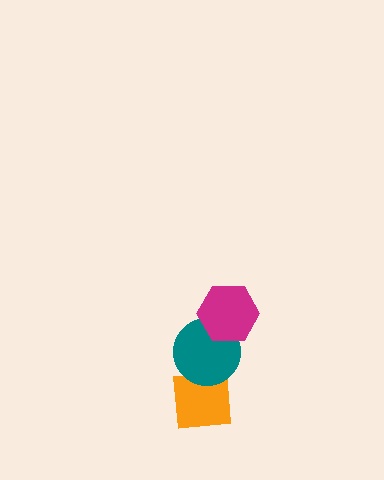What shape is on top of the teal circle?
The magenta hexagon is on top of the teal circle.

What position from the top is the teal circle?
The teal circle is 2nd from the top.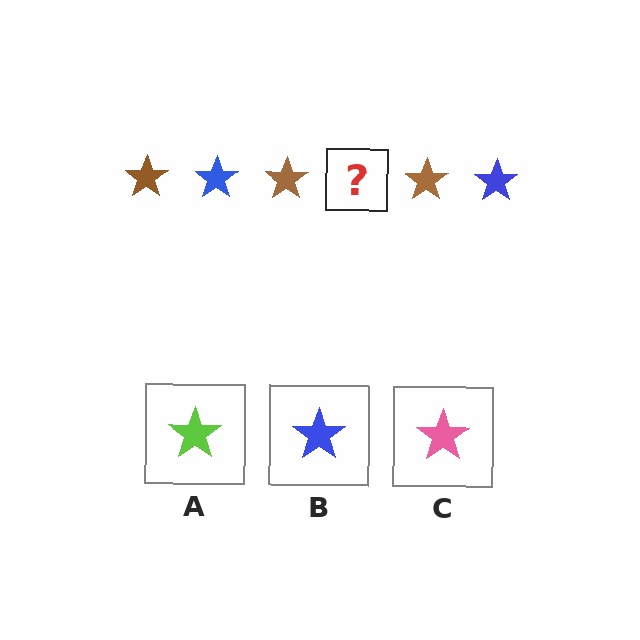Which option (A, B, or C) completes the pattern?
B.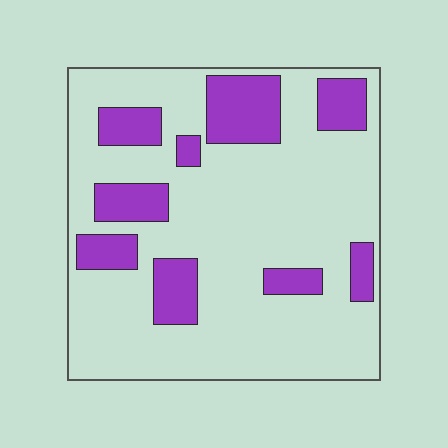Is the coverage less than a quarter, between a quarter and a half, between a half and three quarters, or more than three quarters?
Less than a quarter.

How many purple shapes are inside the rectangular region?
9.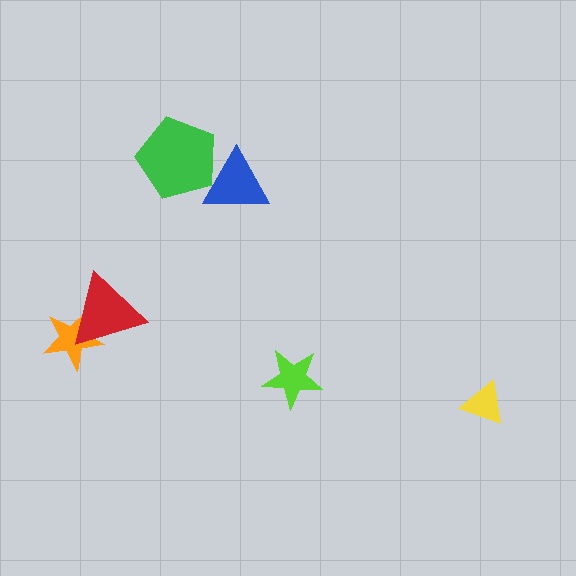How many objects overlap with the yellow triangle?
0 objects overlap with the yellow triangle.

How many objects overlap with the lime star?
0 objects overlap with the lime star.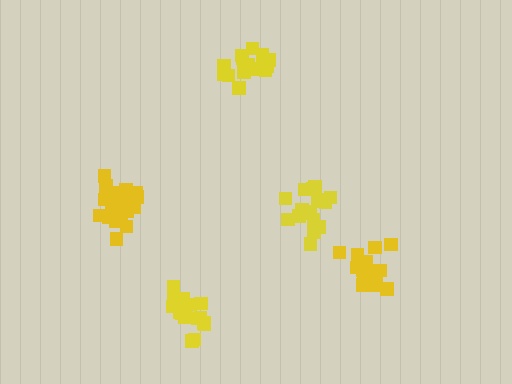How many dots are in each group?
Group 1: 14 dots, Group 2: 17 dots, Group 3: 17 dots, Group 4: 19 dots, Group 5: 20 dots (87 total).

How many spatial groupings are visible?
There are 5 spatial groupings.